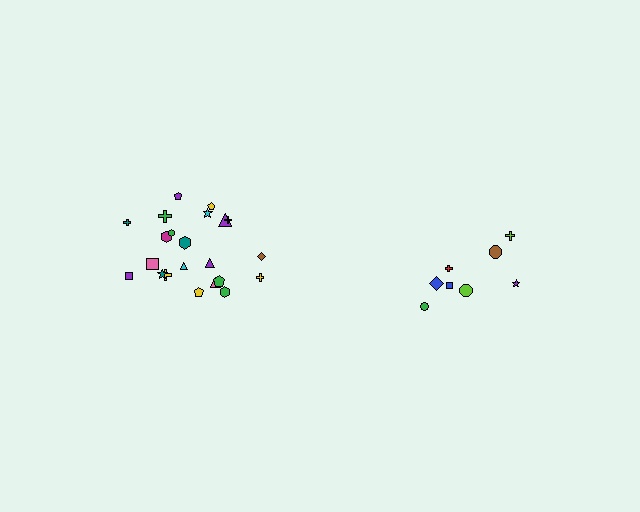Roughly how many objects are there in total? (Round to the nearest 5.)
Roughly 30 objects in total.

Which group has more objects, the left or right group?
The left group.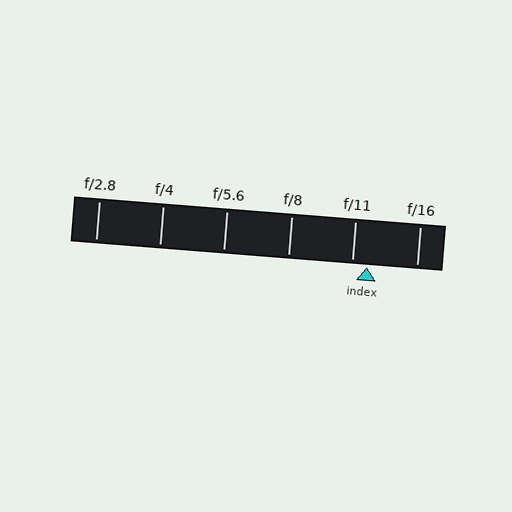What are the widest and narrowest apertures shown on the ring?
The widest aperture shown is f/2.8 and the narrowest is f/16.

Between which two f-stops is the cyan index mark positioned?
The index mark is between f/11 and f/16.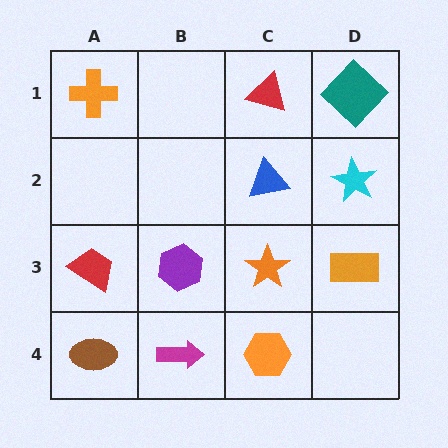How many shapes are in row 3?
4 shapes.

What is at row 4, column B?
A magenta arrow.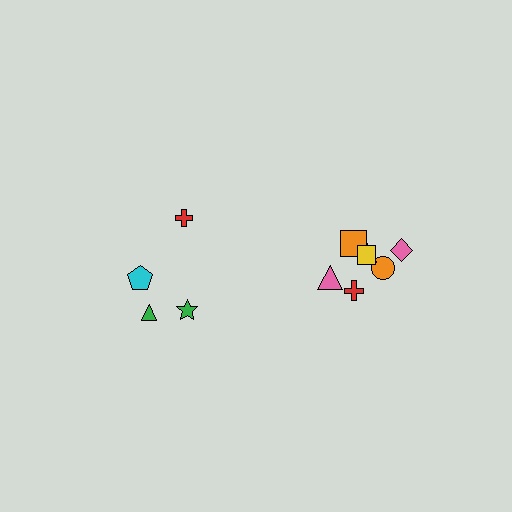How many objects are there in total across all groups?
There are 11 objects.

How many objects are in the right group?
There are 7 objects.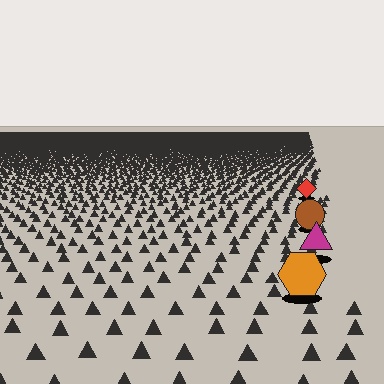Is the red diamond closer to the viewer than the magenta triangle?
No. The magenta triangle is closer — you can tell from the texture gradient: the ground texture is coarser near it.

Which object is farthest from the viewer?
The red diamond is farthest from the viewer. It appears smaller and the ground texture around it is denser.